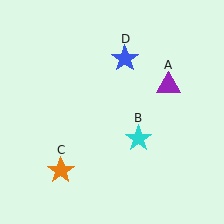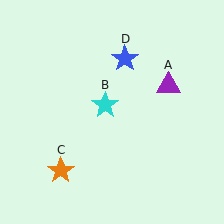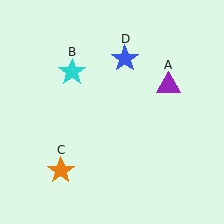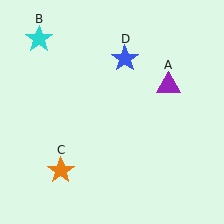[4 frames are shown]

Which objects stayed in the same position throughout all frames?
Purple triangle (object A) and orange star (object C) and blue star (object D) remained stationary.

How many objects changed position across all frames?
1 object changed position: cyan star (object B).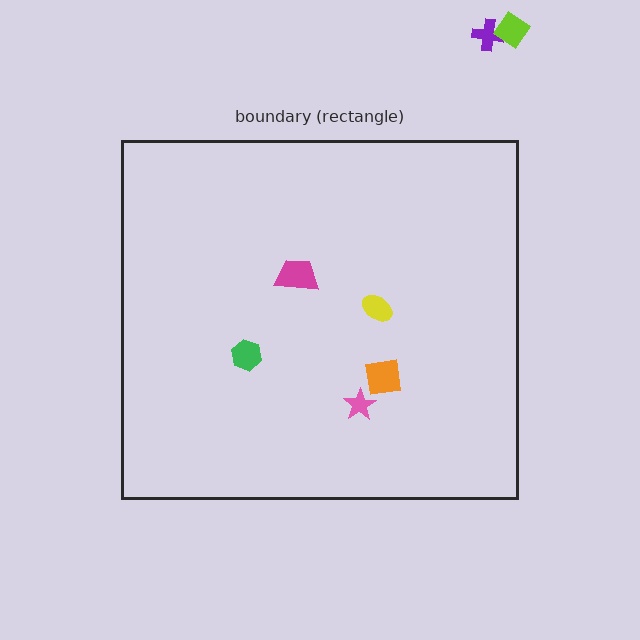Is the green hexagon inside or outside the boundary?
Inside.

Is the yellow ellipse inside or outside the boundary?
Inside.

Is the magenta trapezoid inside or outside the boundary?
Inside.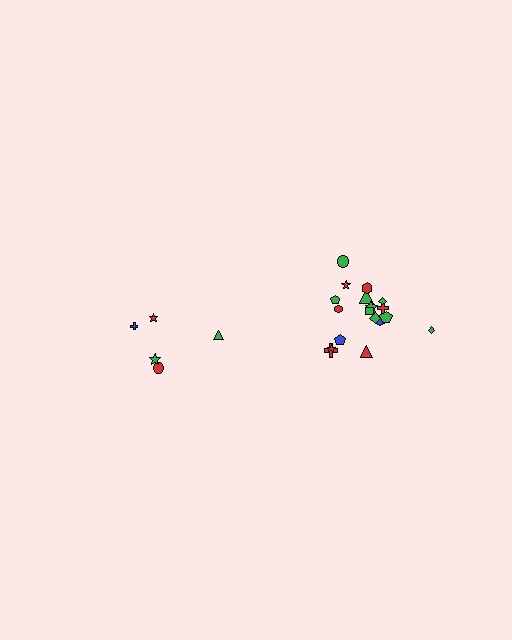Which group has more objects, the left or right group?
The right group.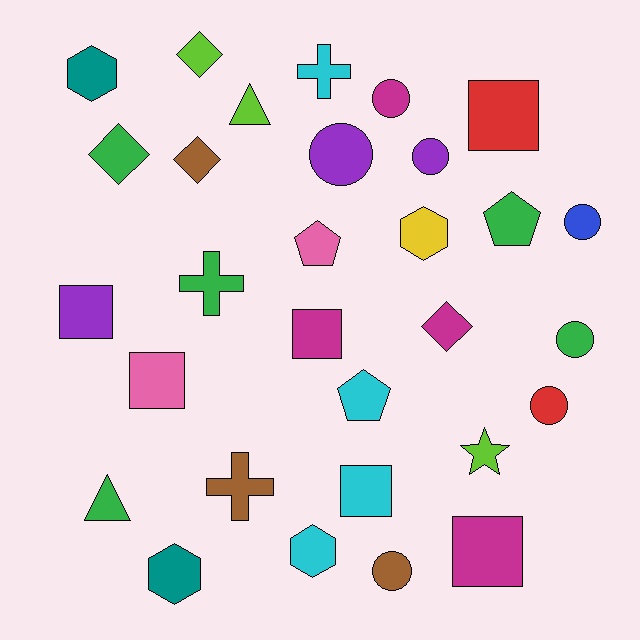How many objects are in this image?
There are 30 objects.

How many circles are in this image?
There are 7 circles.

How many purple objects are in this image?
There are 3 purple objects.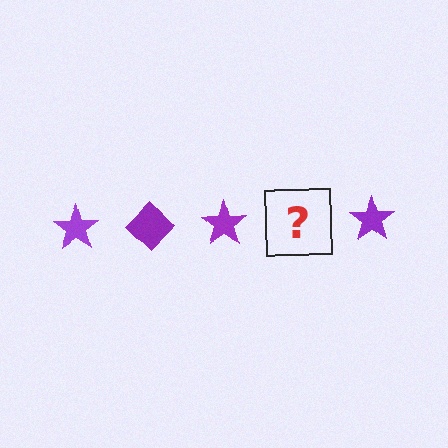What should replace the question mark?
The question mark should be replaced with a purple diamond.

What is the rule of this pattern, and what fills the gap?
The rule is that the pattern cycles through star, diamond shapes in purple. The gap should be filled with a purple diamond.